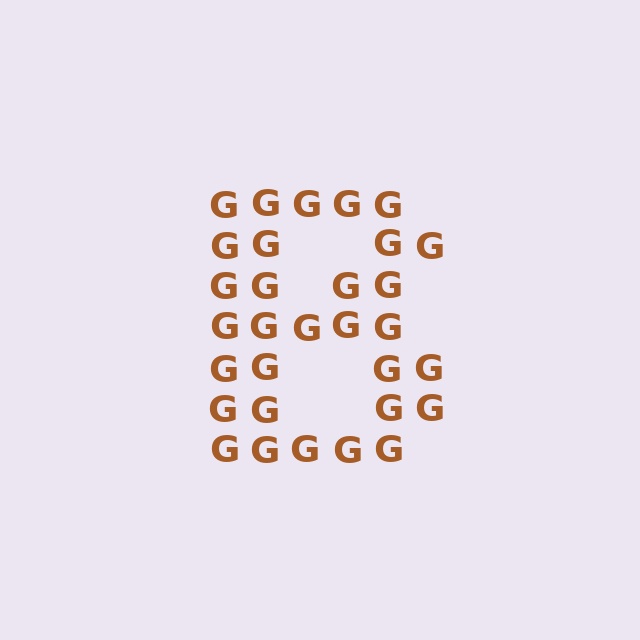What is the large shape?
The large shape is the letter B.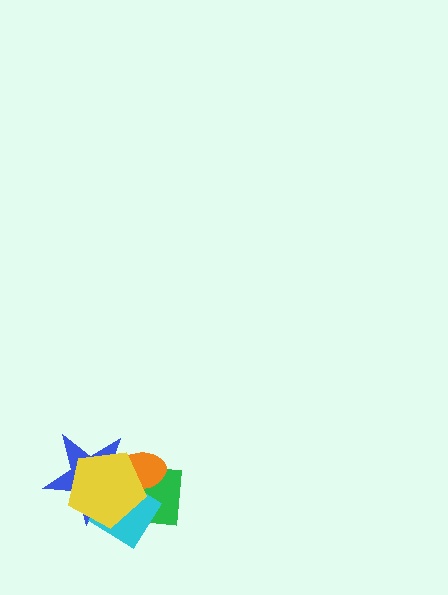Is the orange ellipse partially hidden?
Yes, it is partially covered by another shape.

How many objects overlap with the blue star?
4 objects overlap with the blue star.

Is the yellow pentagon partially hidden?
No, no other shape covers it.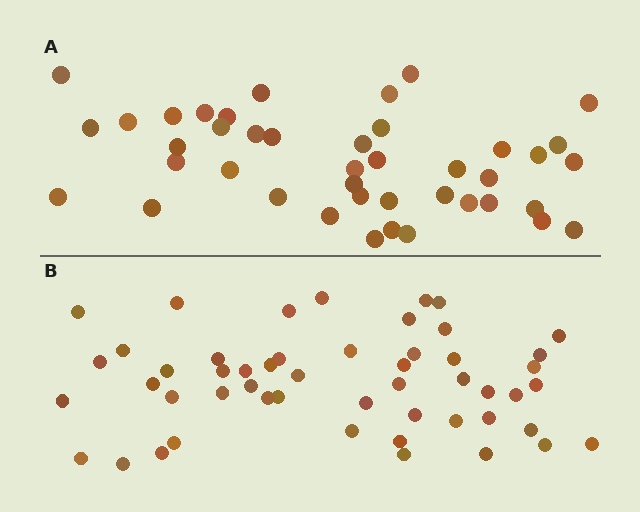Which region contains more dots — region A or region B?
Region B (the bottom region) has more dots.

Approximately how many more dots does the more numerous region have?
Region B has roughly 8 or so more dots than region A.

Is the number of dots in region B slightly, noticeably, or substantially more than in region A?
Region B has only slightly more — the two regions are fairly close. The ratio is roughly 1.2 to 1.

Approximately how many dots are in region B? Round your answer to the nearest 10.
About 50 dots. (The exact count is 51, which rounds to 50.)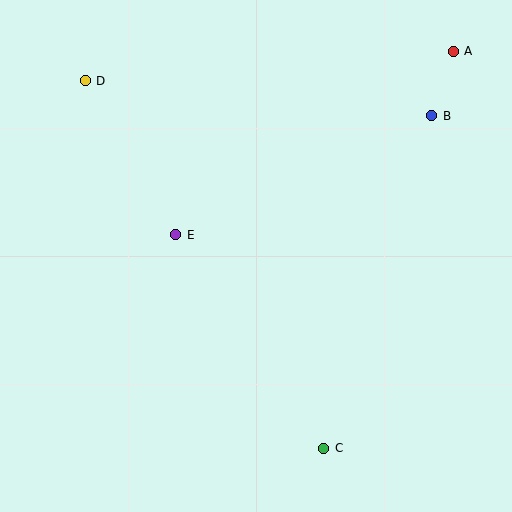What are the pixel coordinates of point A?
Point A is at (453, 51).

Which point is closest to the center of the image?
Point E at (176, 235) is closest to the center.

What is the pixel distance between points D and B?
The distance between D and B is 348 pixels.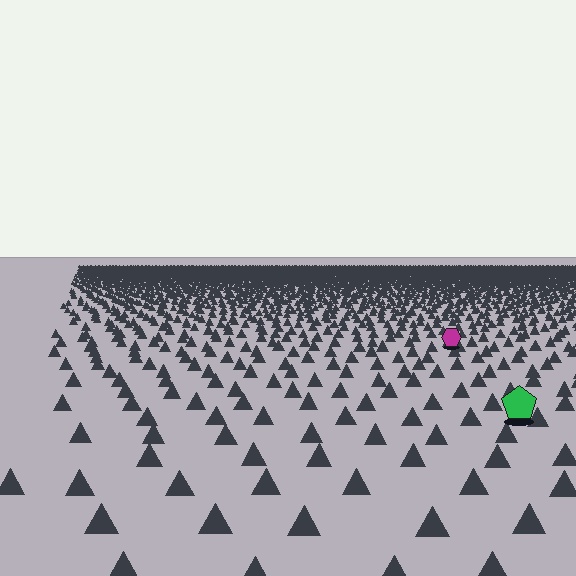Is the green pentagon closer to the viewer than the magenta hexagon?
Yes. The green pentagon is closer — you can tell from the texture gradient: the ground texture is coarser near it.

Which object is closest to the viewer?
The green pentagon is closest. The texture marks near it are larger and more spread out.